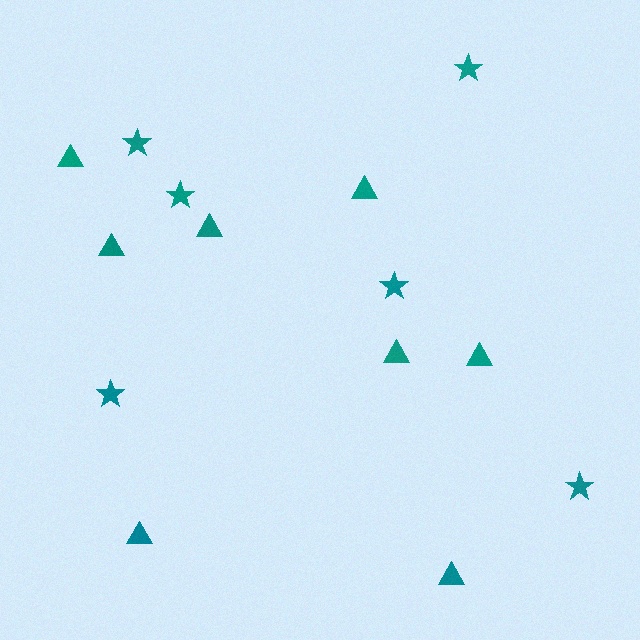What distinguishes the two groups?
There are 2 groups: one group of triangles (8) and one group of stars (6).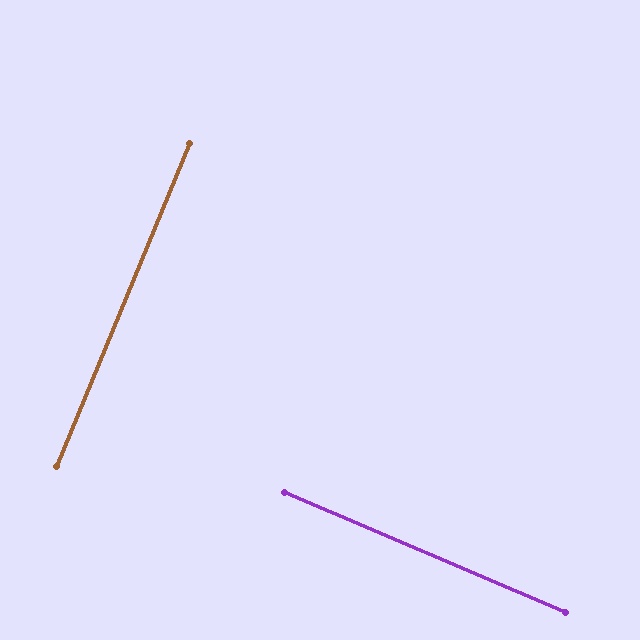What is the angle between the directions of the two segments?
Approximately 89 degrees.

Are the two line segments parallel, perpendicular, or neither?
Perpendicular — they meet at approximately 89°.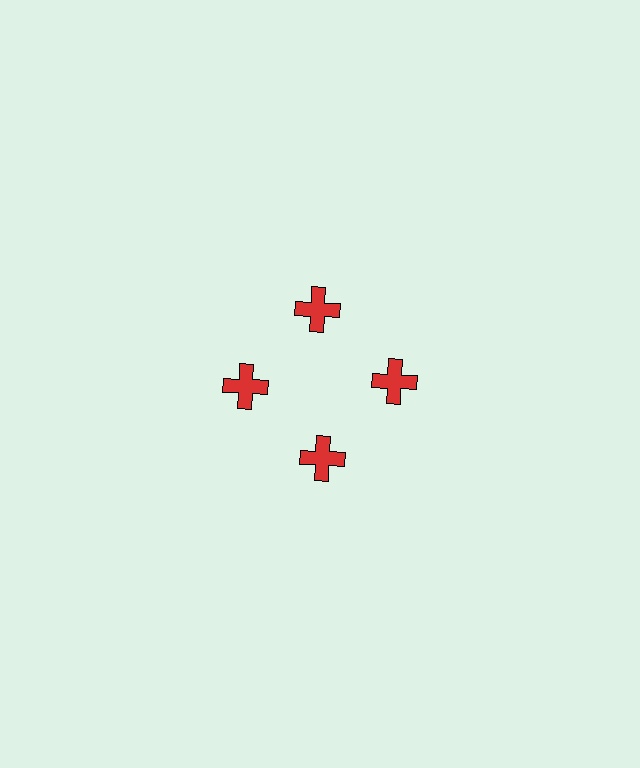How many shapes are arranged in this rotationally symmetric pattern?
There are 4 shapes, arranged in 4 groups of 1.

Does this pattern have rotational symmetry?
Yes, this pattern has 4-fold rotational symmetry. It looks the same after rotating 90 degrees around the center.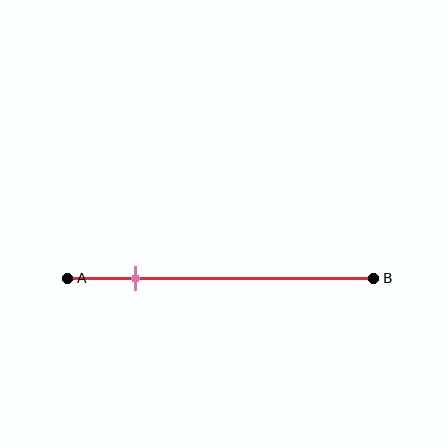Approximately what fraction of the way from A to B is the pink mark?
The pink mark is approximately 20% of the way from A to B.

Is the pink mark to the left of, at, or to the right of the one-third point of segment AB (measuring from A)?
The pink mark is to the left of the one-third point of segment AB.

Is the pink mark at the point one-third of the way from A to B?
No, the mark is at about 20% from A, not at the 33% one-third point.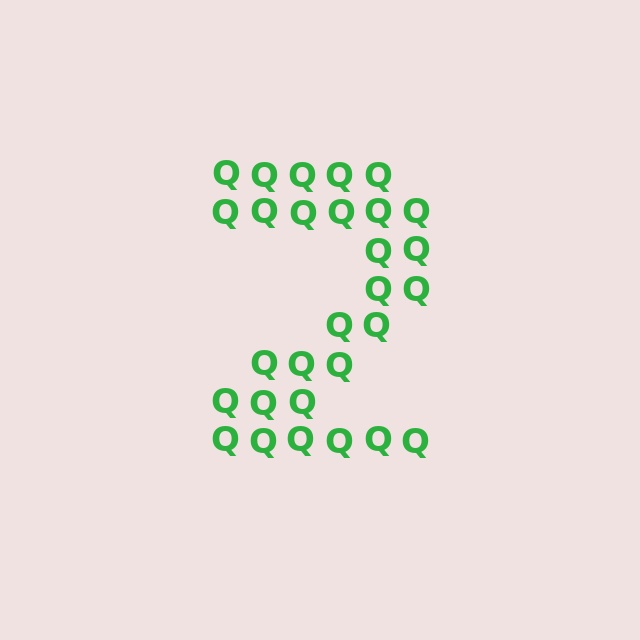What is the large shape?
The large shape is the digit 2.